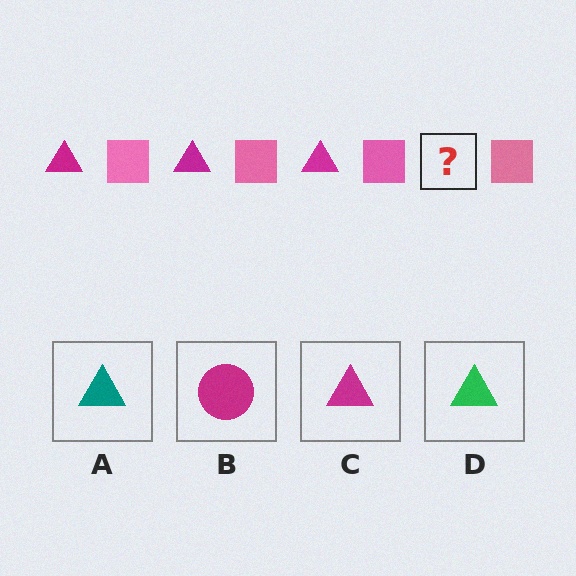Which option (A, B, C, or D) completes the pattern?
C.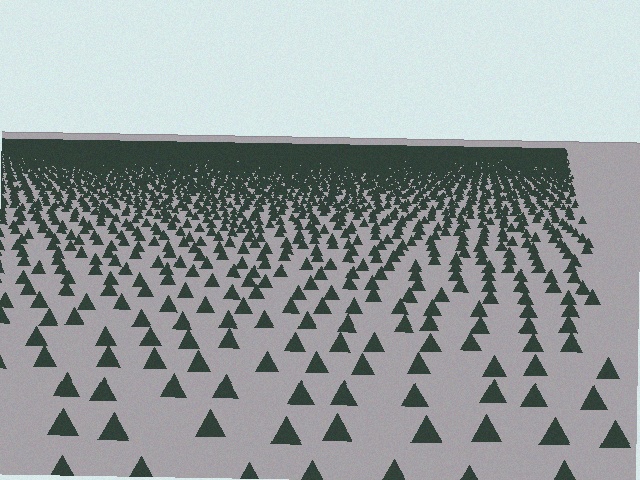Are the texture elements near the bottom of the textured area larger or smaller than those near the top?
Larger. Near the bottom, elements are closer to the viewer and appear at a bigger on-screen size.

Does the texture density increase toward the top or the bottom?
Density increases toward the top.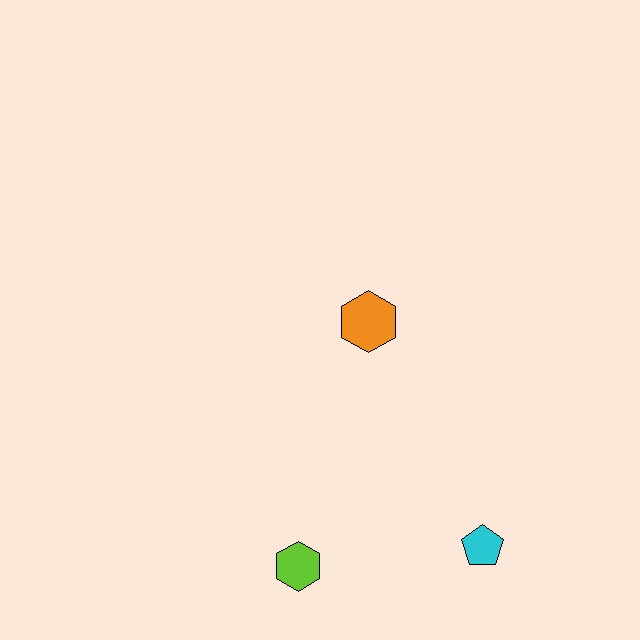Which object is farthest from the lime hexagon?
The orange hexagon is farthest from the lime hexagon.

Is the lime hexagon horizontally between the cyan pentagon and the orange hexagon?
No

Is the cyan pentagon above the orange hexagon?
No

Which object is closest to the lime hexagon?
The cyan pentagon is closest to the lime hexagon.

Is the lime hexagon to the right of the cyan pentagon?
No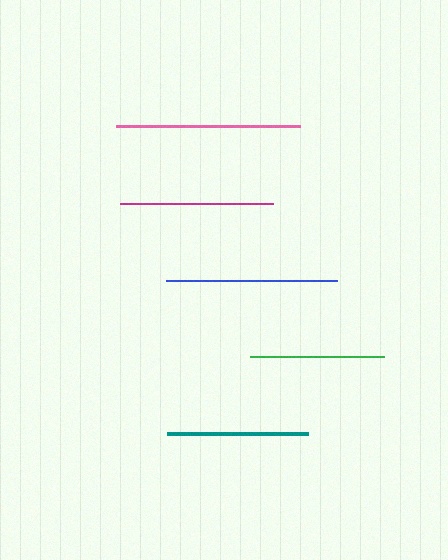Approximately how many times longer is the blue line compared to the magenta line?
The blue line is approximately 1.1 times the length of the magenta line.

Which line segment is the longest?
The pink line is the longest at approximately 184 pixels.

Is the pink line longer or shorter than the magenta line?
The pink line is longer than the magenta line.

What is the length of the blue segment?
The blue segment is approximately 171 pixels long.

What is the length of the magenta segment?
The magenta segment is approximately 153 pixels long.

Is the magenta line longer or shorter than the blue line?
The blue line is longer than the magenta line.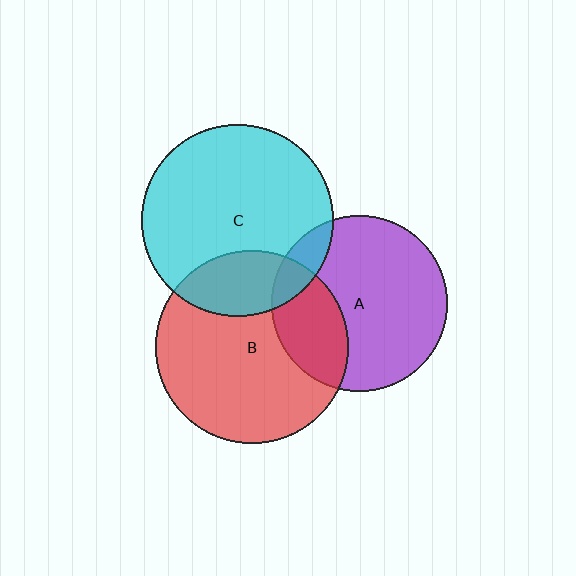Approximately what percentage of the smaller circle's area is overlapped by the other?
Approximately 10%.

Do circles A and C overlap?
Yes.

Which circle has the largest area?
Circle B (red).